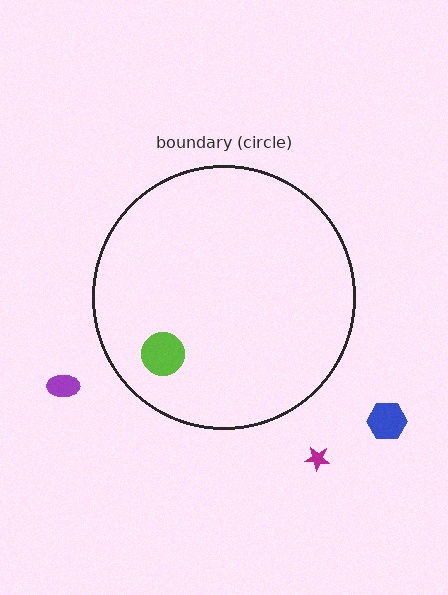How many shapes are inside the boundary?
1 inside, 3 outside.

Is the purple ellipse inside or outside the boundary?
Outside.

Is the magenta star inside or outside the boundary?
Outside.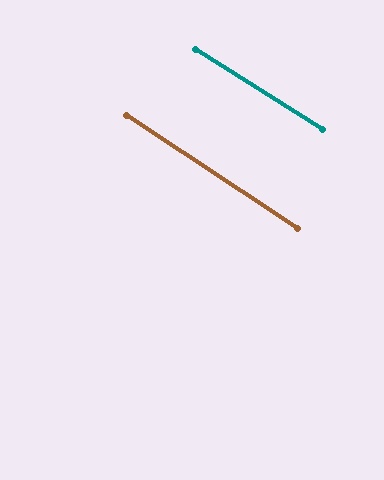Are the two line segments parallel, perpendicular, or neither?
Parallel — their directions differ by only 1.1°.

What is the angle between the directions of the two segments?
Approximately 1 degree.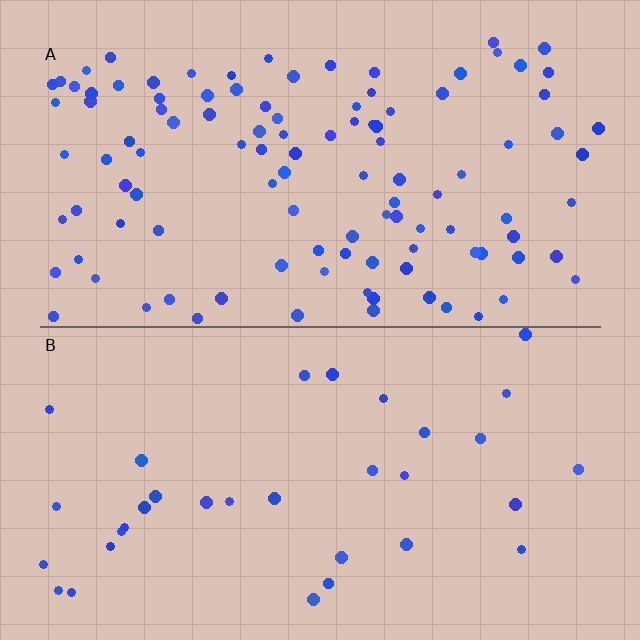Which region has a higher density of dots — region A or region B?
A (the top).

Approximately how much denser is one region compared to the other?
Approximately 3.3× — region A over region B.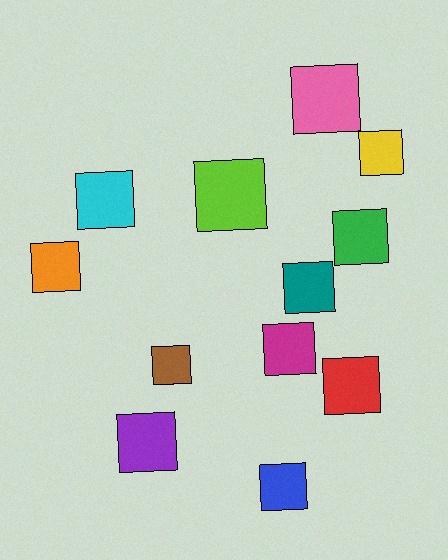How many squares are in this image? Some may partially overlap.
There are 12 squares.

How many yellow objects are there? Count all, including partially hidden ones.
There is 1 yellow object.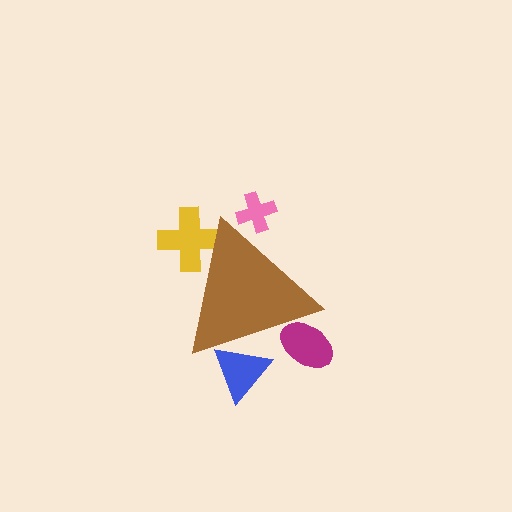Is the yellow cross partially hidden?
Yes, the yellow cross is partially hidden behind the brown triangle.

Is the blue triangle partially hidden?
Yes, the blue triangle is partially hidden behind the brown triangle.